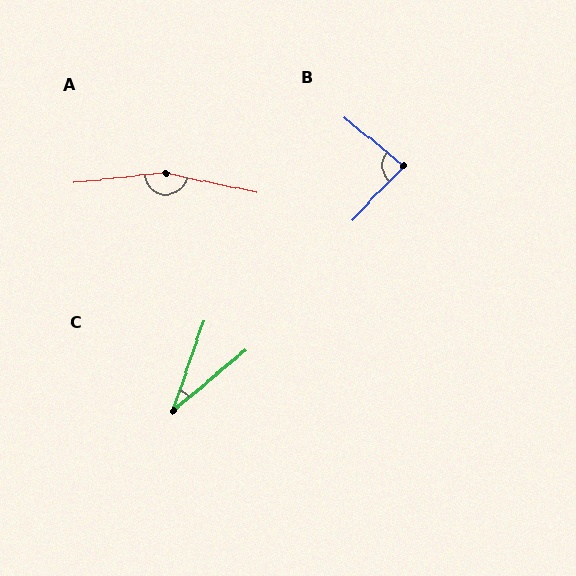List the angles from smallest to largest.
C (31°), B (86°), A (162°).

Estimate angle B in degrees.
Approximately 86 degrees.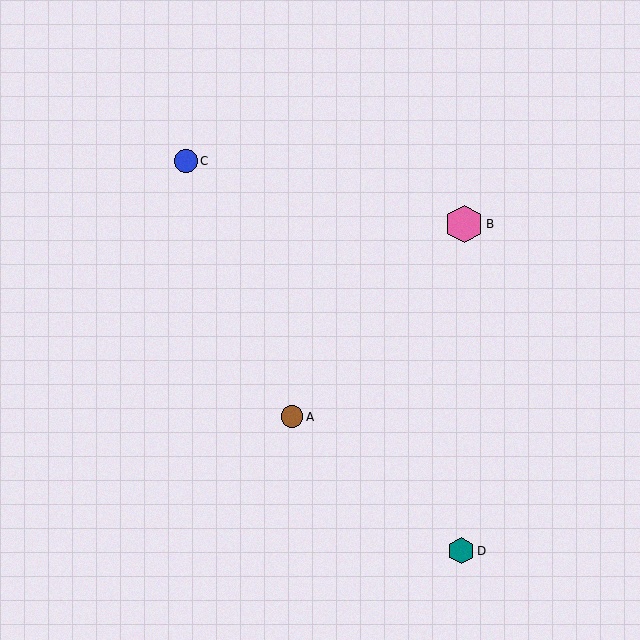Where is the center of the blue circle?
The center of the blue circle is at (186, 161).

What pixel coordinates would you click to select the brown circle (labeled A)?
Click at (292, 417) to select the brown circle A.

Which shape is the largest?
The pink hexagon (labeled B) is the largest.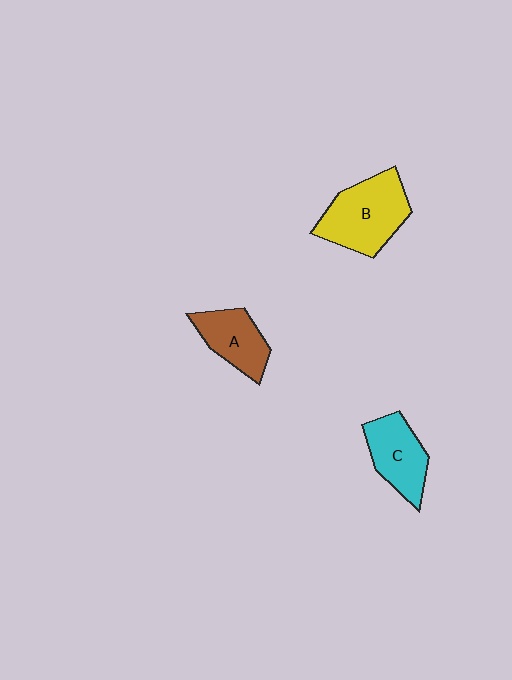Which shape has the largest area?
Shape B (yellow).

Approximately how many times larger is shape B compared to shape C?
Approximately 1.4 times.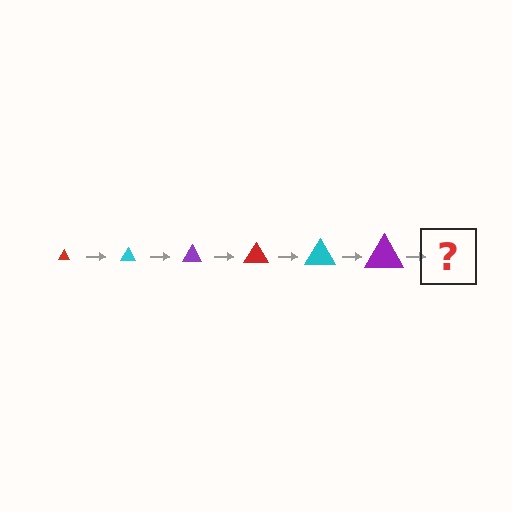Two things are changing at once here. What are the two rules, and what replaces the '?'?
The two rules are that the triangle grows larger each step and the color cycles through red, cyan, and purple. The '?' should be a red triangle, larger than the previous one.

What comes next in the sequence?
The next element should be a red triangle, larger than the previous one.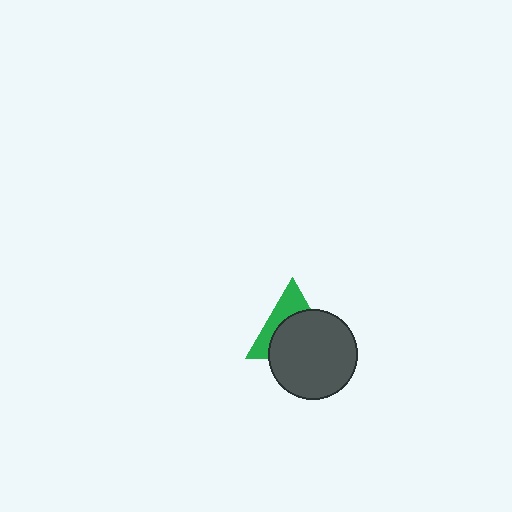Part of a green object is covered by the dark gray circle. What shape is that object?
It is a triangle.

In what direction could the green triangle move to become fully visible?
The green triangle could move up. That would shift it out from behind the dark gray circle entirely.